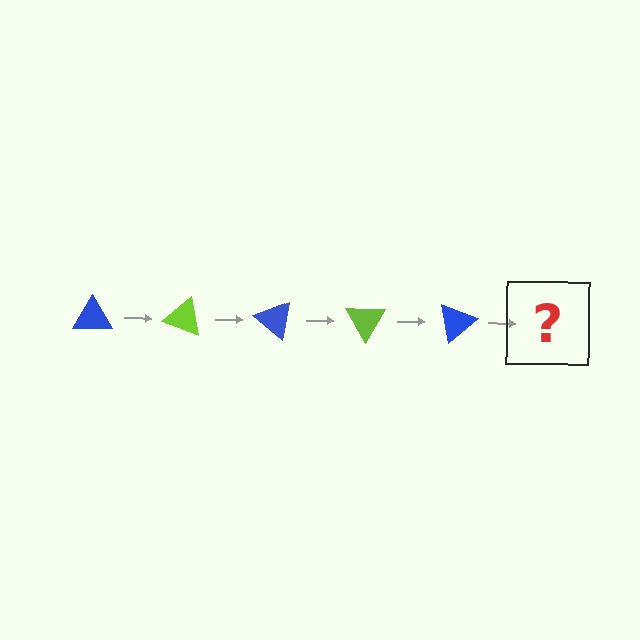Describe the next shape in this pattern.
It should be a lime triangle, rotated 100 degrees from the start.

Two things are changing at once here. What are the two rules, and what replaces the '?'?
The two rules are that it rotates 20 degrees each step and the color cycles through blue and lime. The '?' should be a lime triangle, rotated 100 degrees from the start.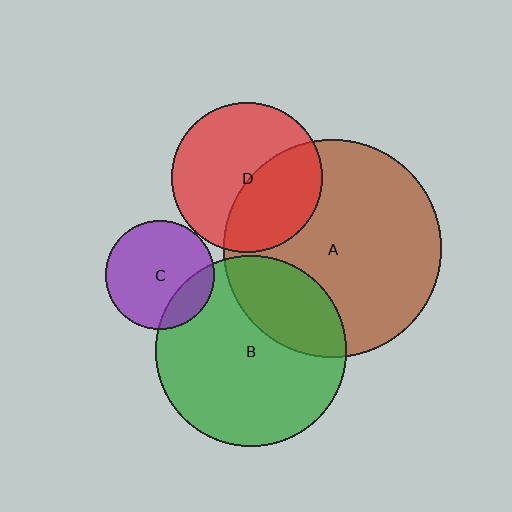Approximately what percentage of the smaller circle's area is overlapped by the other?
Approximately 20%.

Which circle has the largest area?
Circle A (brown).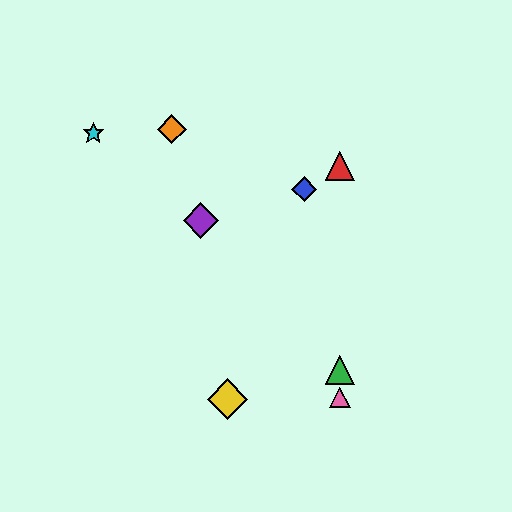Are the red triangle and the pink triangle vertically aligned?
Yes, both are at x≈340.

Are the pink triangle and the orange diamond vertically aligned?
No, the pink triangle is at x≈340 and the orange diamond is at x≈171.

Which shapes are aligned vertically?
The red triangle, the green triangle, the pink triangle are aligned vertically.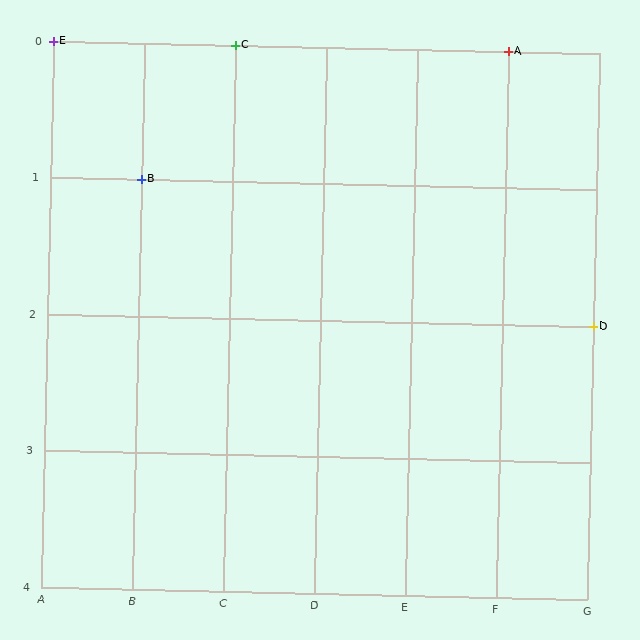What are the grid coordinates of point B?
Point B is at grid coordinates (B, 1).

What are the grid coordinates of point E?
Point E is at grid coordinates (A, 0).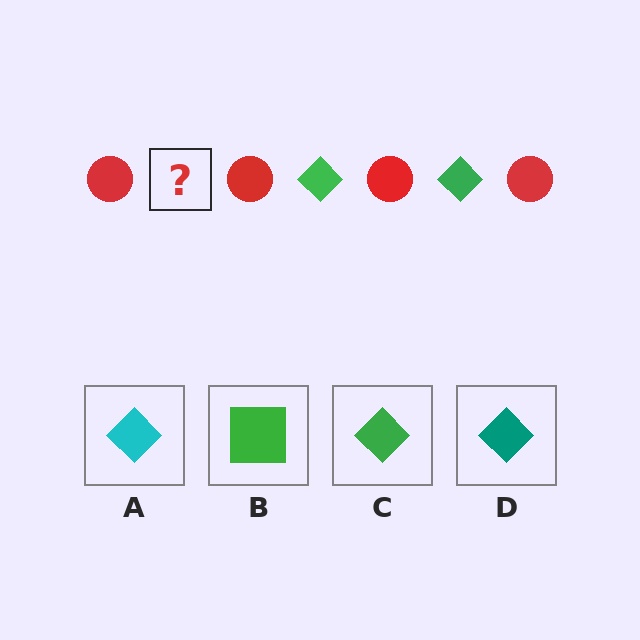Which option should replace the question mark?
Option C.